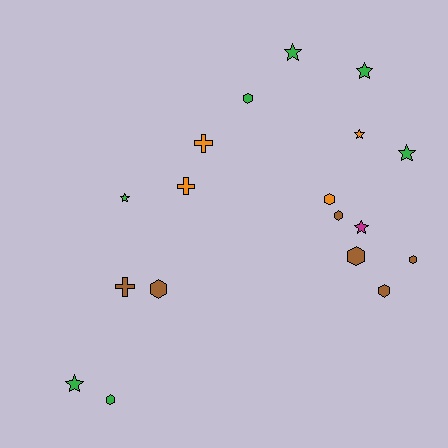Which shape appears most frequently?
Hexagon, with 8 objects.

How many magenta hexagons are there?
There are no magenta hexagons.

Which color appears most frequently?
Green, with 7 objects.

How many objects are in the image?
There are 18 objects.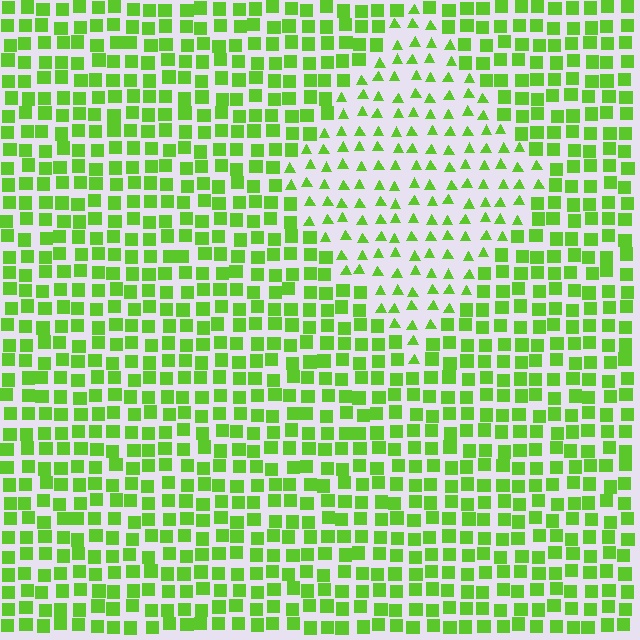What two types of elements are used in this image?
The image uses triangles inside the diamond region and squares outside it.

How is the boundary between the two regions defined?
The boundary is defined by a change in element shape: triangles inside vs. squares outside. All elements share the same color and spacing.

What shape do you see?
I see a diamond.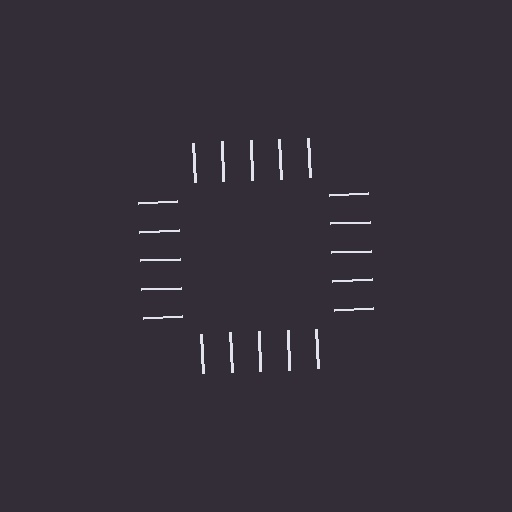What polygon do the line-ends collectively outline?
An illusory square — the line segments terminate on its edges but no continuous stroke is drawn.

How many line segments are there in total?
20 — 5 along each of the 4 edges.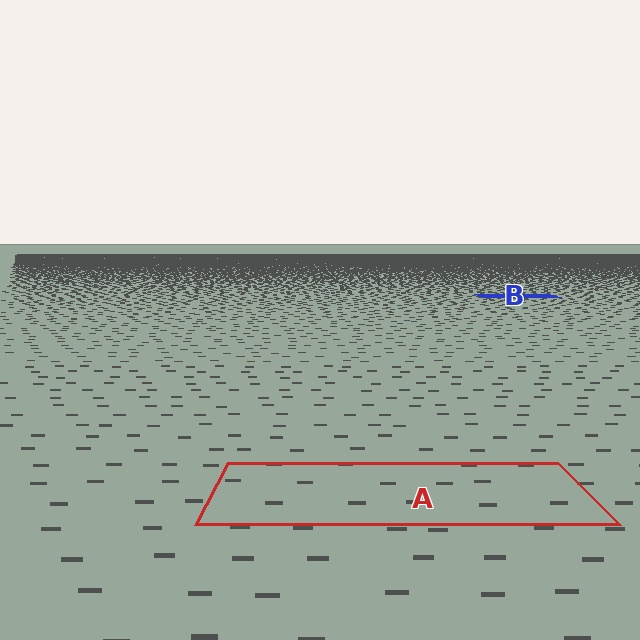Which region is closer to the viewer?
Region A is closer. The texture elements there are larger and more spread out.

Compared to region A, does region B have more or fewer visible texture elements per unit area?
Region B has more texture elements per unit area — they are packed more densely because it is farther away.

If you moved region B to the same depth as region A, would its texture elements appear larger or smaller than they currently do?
They would appear larger. At a closer depth, the same texture elements are projected at a bigger on-screen size.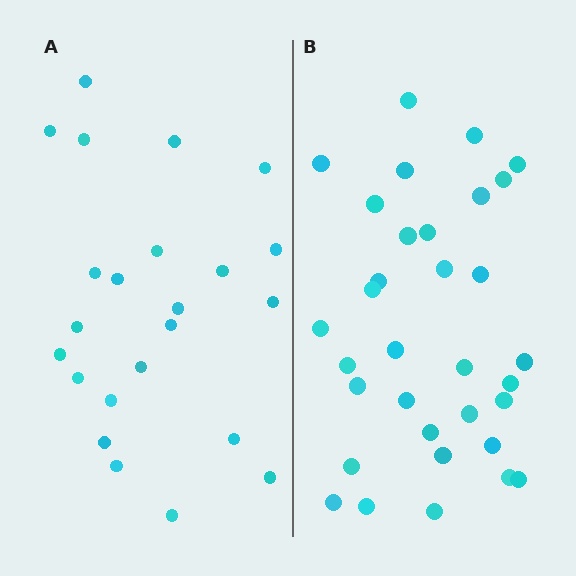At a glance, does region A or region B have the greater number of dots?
Region B (the right region) has more dots.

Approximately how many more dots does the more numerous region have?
Region B has roughly 10 or so more dots than region A.